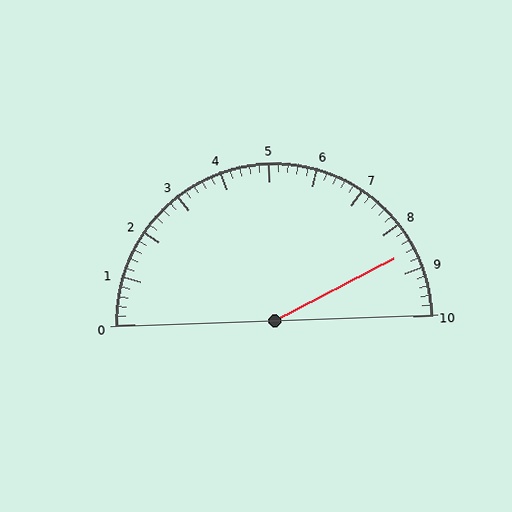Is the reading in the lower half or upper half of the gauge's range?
The reading is in the upper half of the range (0 to 10).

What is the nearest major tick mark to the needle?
The nearest major tick mark is 9.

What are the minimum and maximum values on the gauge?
The gauge ranges from 0 to 10.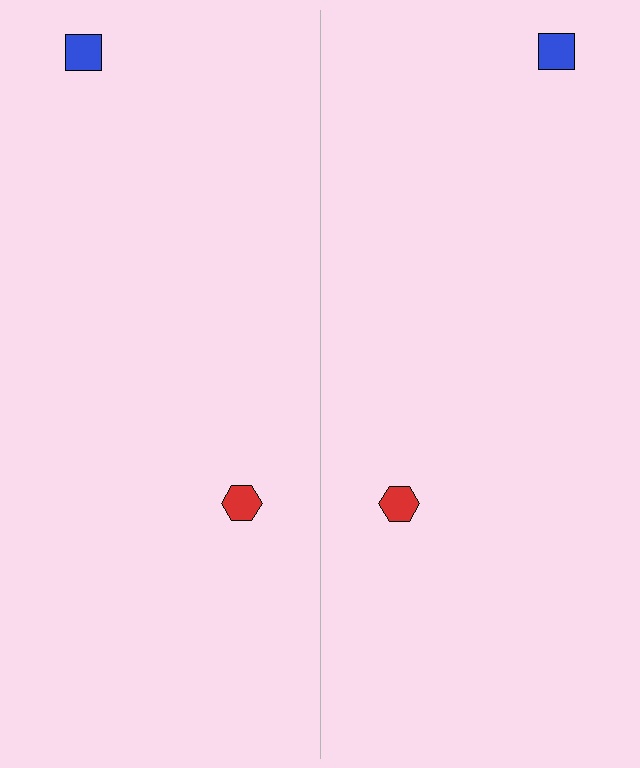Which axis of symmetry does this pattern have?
The pattern has a vertical axis of symmetry running through the center of the image.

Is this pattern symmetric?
Yes, this pattern has bilateral (reflection) symmetry.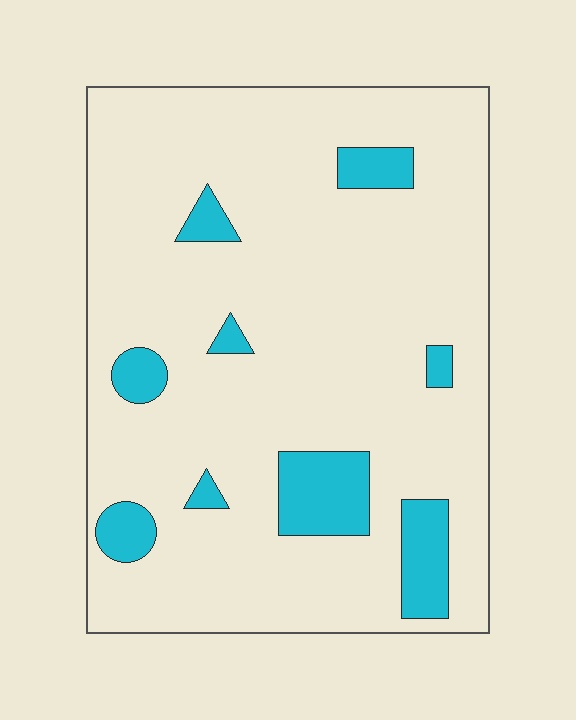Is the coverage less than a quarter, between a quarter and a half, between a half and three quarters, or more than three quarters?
Less than a quarter.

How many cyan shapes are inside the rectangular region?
9.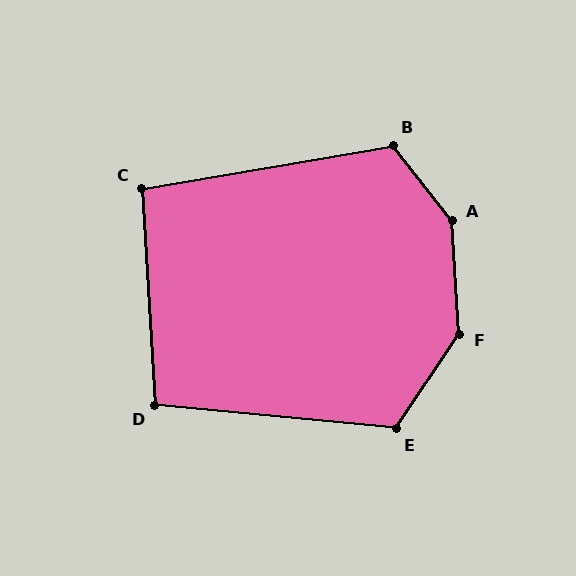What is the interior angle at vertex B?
Approximately 118 degrees (obtuse).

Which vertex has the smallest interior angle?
C, at approximately 96 degrees.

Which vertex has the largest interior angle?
A, at approximately 146 degrees.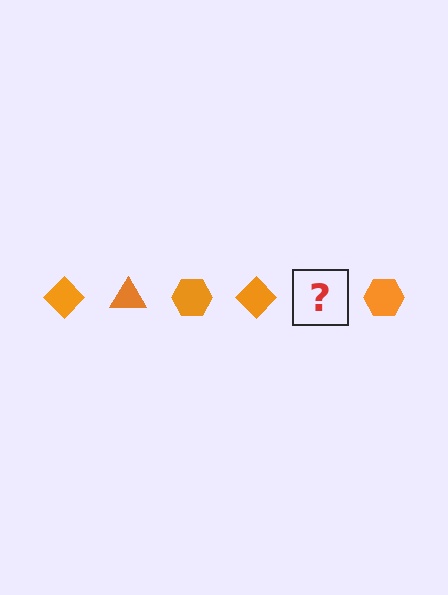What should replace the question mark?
The question mark should be replaced with an orange triangle.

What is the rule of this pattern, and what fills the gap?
The rule is that the pattern cycles through diamond, triangle, hexagon shapes in orange. The gap should be filled with an orange triangle.